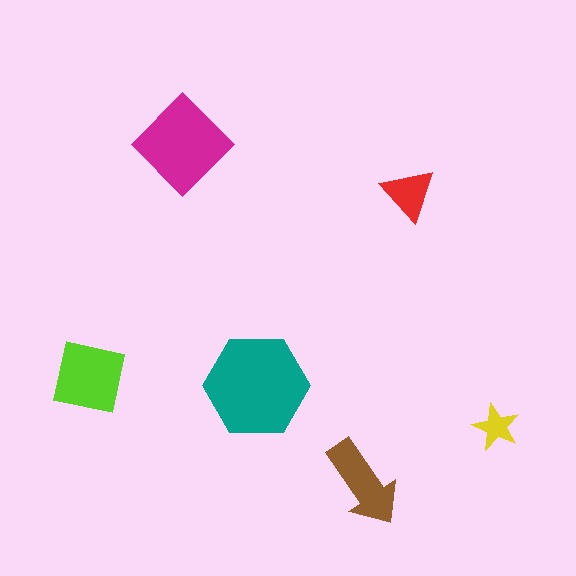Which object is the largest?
The teal hexagon.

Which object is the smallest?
The yellow star.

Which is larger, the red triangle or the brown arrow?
The brown arrow.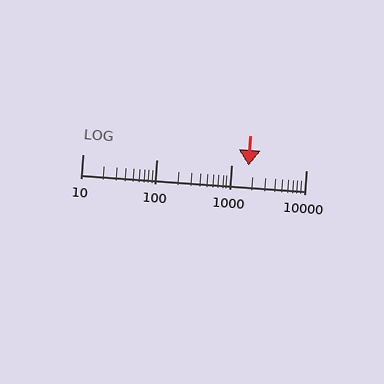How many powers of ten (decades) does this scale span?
The scale spans 3 decades, from 10 to 10000.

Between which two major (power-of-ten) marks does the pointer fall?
The pointer is between 1000 and 10000.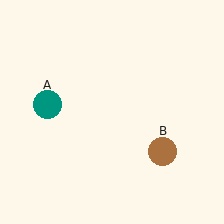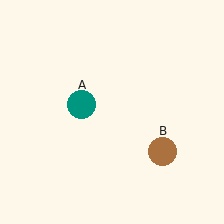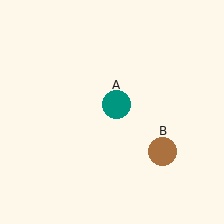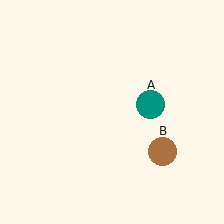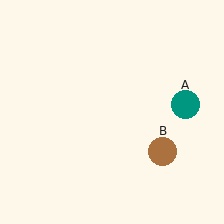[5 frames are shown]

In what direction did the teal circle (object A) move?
The teal circle (object A) moved right.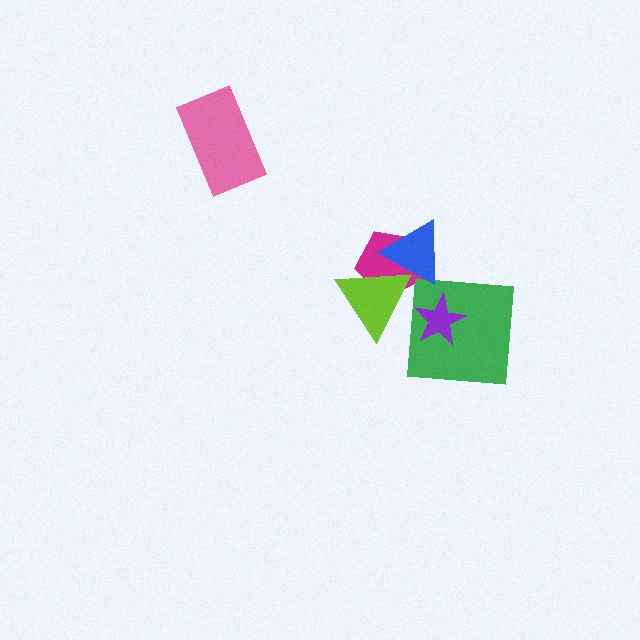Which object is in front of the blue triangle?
The lime triangle is in front of the blue triangle.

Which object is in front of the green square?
The purple star is in front of the green square.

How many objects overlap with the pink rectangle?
0 objects overlap with the pink rectangle.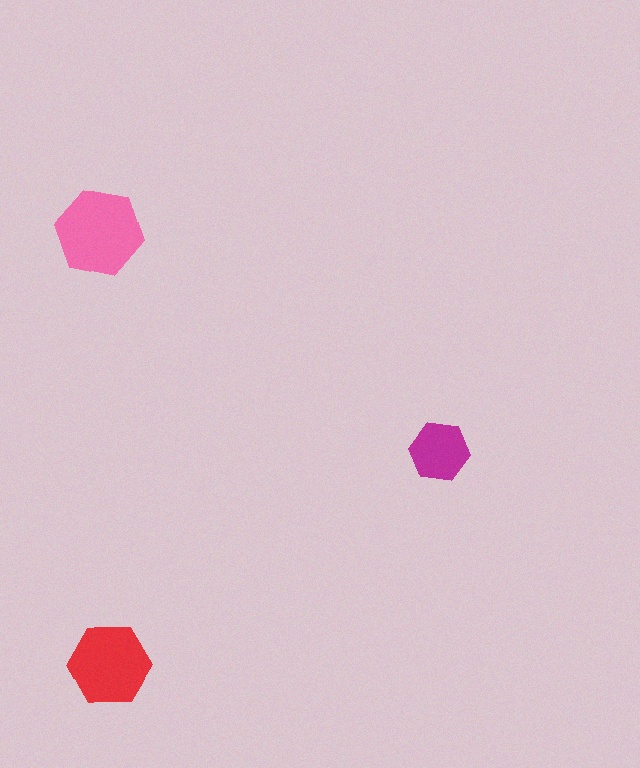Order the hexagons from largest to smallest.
the pink one, the red one, the magenta one.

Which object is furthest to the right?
The magenta hexagon is rightmost.